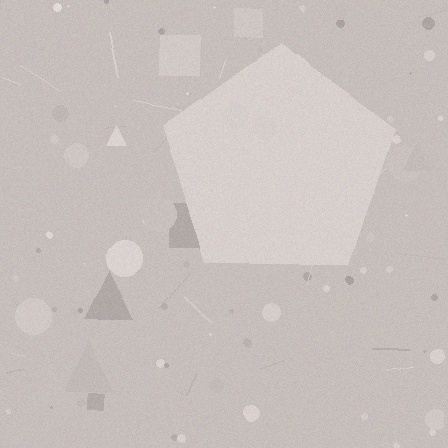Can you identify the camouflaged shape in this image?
The camouflaged shape is a pentagon.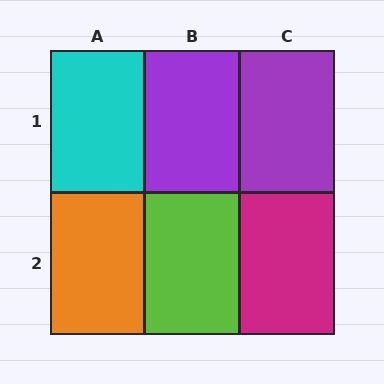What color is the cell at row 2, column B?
Lime.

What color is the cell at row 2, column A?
Orange.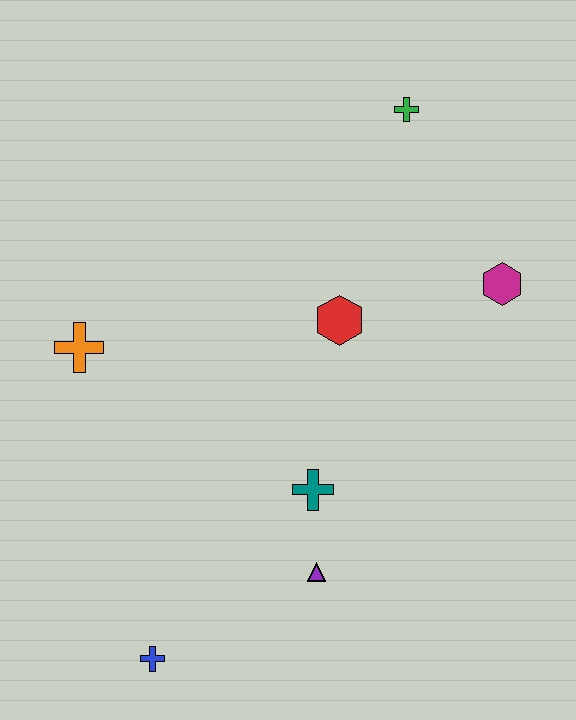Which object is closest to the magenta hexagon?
The red hexagon is closest to the magenta hexagon.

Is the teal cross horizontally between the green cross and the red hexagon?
No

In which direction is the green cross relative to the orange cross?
The green cross is to the right of the orange cross.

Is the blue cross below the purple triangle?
Yes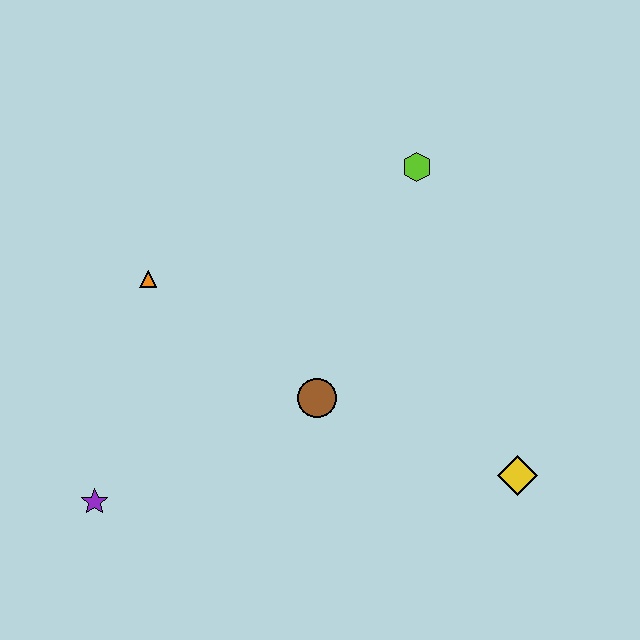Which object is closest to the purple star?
The orange triangle is closest to the purple star.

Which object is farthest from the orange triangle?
The yellow diamond is farthest from the orange triangle.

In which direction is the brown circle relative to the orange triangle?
The brown circle is to the right of the orange triangle.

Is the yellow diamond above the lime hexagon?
No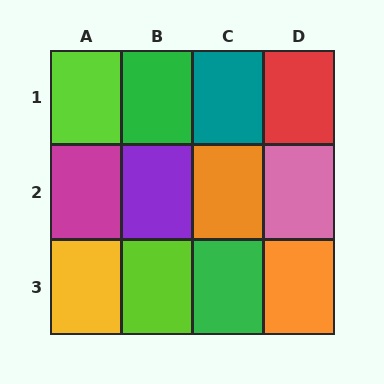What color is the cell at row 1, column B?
Green.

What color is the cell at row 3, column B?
Lime.